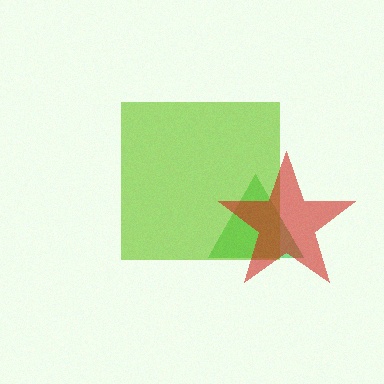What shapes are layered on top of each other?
The layered shapes are: a green triangle, a lime square, a red star.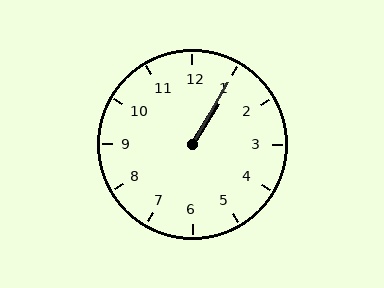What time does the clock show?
1:05.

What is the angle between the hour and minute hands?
Approximately 2 degrees.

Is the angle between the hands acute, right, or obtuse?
It is acute.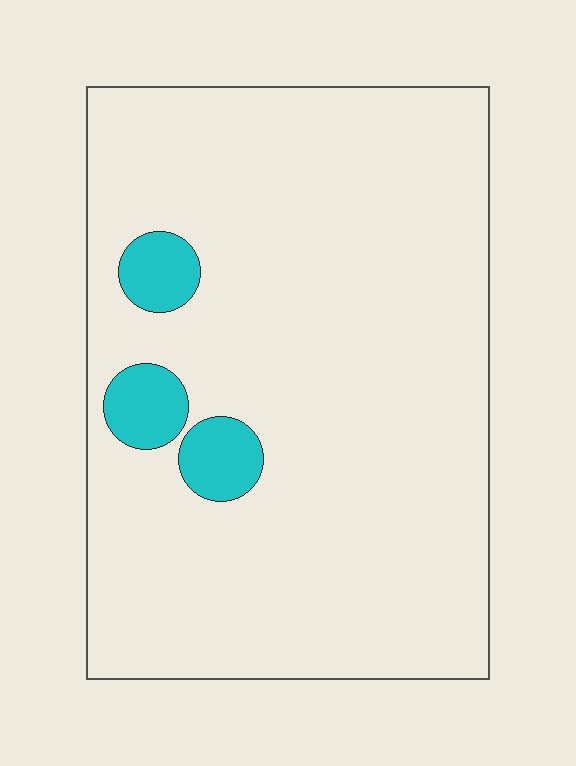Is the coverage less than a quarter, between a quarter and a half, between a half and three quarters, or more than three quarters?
Less than a quarter.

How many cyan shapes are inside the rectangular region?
3.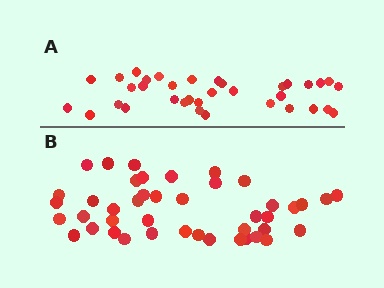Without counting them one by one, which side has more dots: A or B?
Region B (the bottom region) has more dots.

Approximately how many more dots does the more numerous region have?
Region B has roughly 8 or so more dots than region A.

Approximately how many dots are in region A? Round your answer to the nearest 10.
About 40 dots. (The exact count is 35, which rounds to 40.)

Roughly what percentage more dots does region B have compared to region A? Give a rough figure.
About 25% more.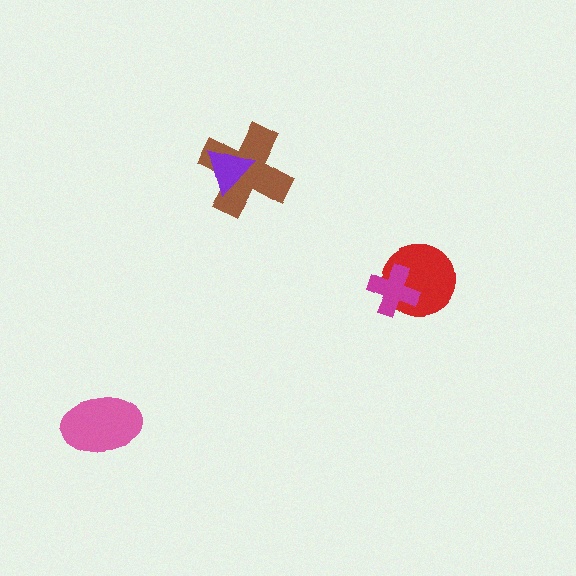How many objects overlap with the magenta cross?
1 object overlaps with the magenta cross.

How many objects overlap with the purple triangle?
1 object overlaps with the purple triangle.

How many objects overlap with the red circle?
1 object overlaps with the red circle.